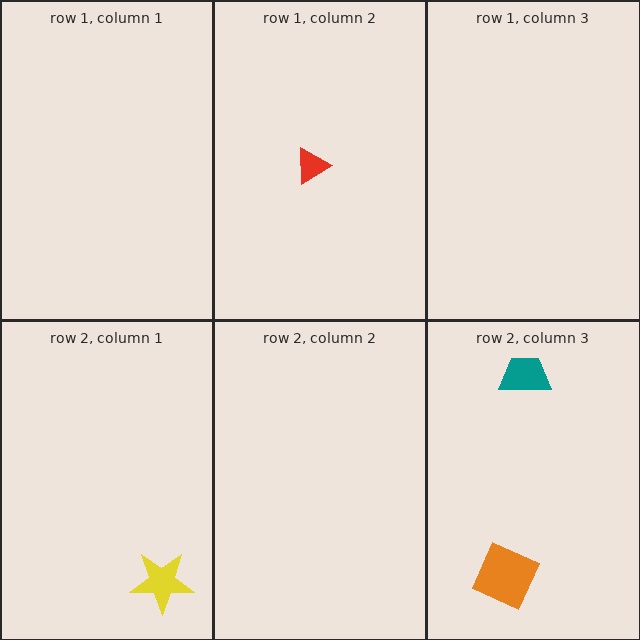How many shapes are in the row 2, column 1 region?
1.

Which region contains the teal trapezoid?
The row 2, column 3 region.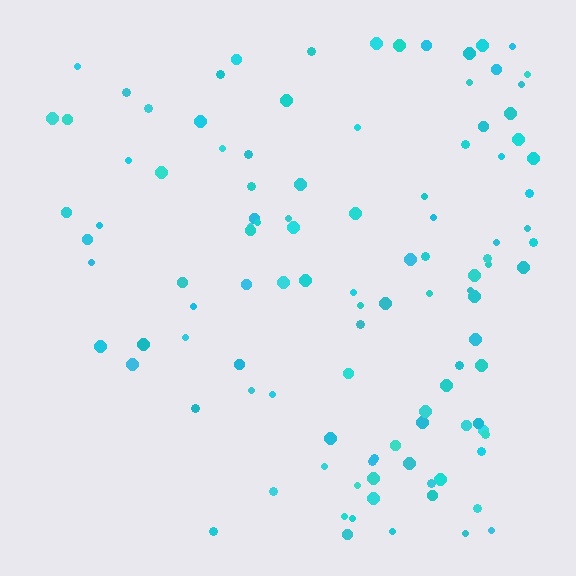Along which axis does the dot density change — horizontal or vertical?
Horizontal.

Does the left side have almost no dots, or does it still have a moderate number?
Still a moderate number, just noticeably fewer than the right.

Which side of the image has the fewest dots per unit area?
The left.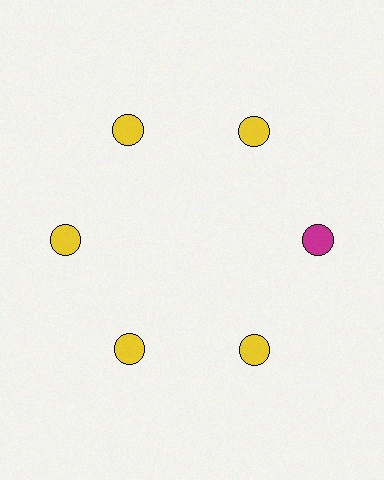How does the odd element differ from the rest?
It has a different color: magenta instead of yellow.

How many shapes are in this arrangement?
There are 6 shapes arranged in a ring pattern.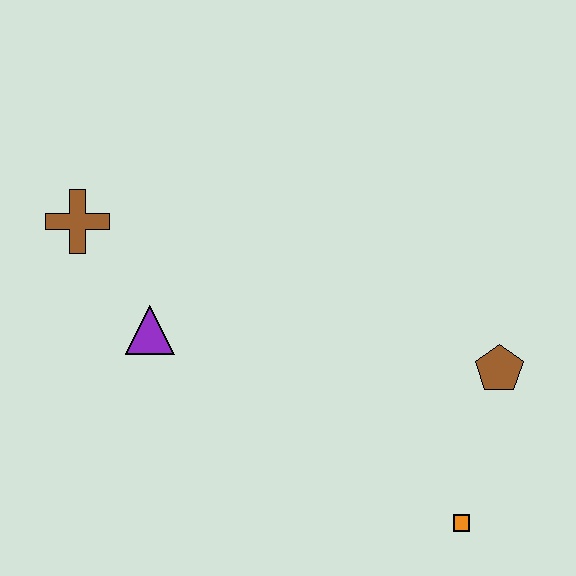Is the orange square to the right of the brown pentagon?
No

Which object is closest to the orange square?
The brown pentagon is closest to the orange square.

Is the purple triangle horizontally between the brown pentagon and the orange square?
No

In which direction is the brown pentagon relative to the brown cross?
The brown pentagon is to the right of the brown cross.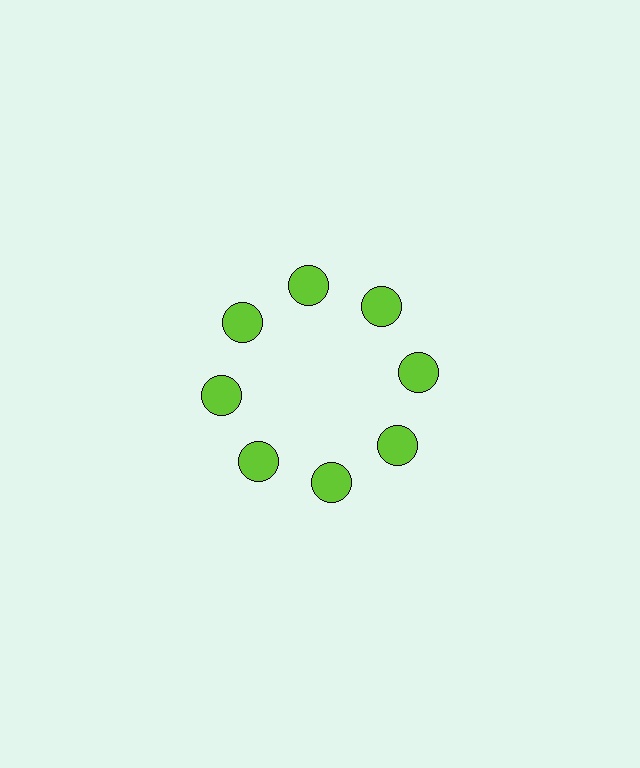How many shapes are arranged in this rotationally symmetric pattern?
There are 8 shapes, arranged in 8 groups of 1.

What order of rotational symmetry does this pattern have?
This pattern has 8-fold rotational symmetry.